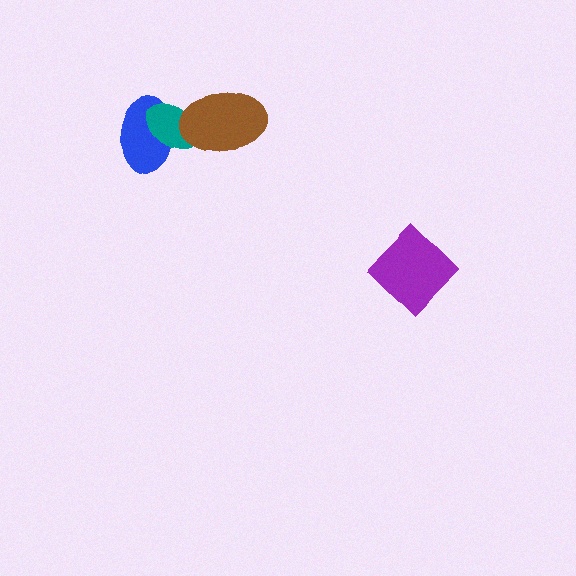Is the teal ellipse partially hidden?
Yes, it is partially covered by another shape.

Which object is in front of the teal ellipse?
The brown ellipse is in front of the teal ellipse.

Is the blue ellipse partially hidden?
Yes, it is partially covered by another shape.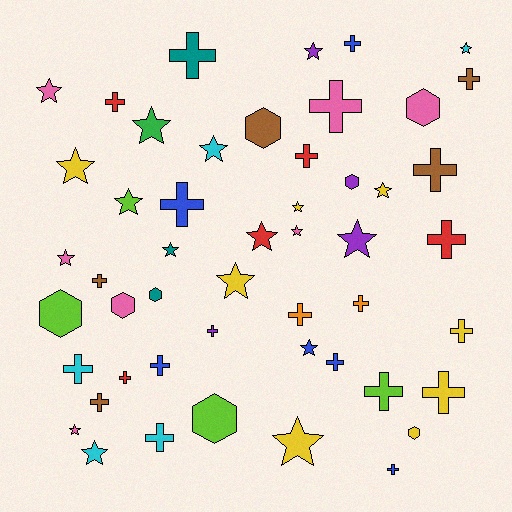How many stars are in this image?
There are 19 stars.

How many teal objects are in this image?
There are 3 teal objects.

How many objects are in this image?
There are 50 objects.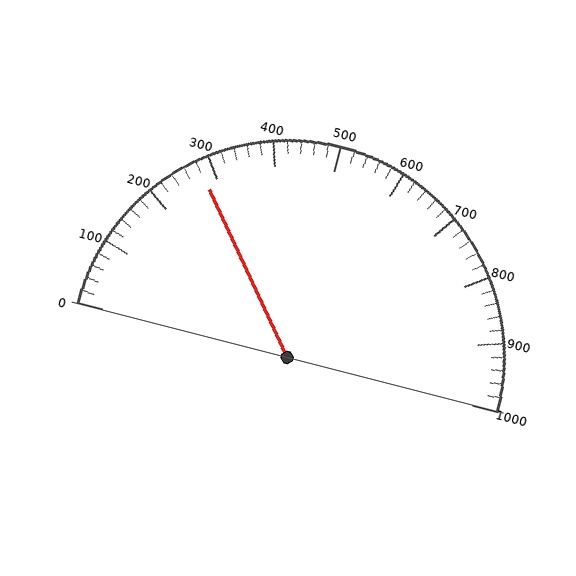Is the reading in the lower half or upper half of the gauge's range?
The reading is in the lower half of the range (0 to 1000).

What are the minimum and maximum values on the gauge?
The gauge ranges from 0 to 1000.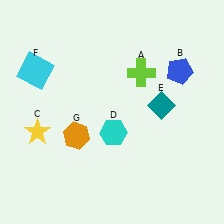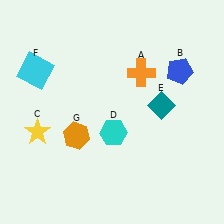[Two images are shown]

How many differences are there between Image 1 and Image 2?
There is 1 difference between the two images.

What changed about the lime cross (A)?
In Image 1, A is lime. In Image 2, it changed to orange.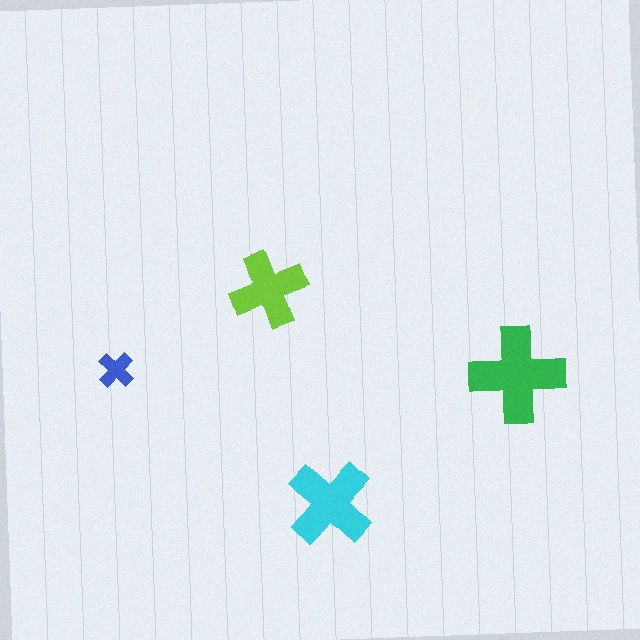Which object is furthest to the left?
The blue cross is leftmost.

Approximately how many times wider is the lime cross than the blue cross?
About 2 times wider.